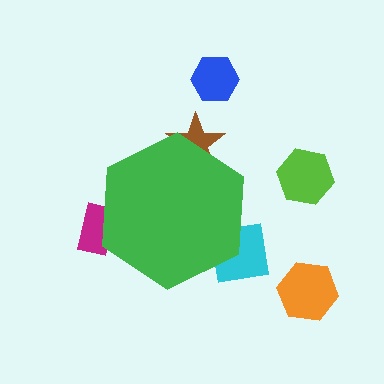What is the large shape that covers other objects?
A green hexagon.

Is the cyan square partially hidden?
Yes, the cyan square is partially hidden behind the green hexagon.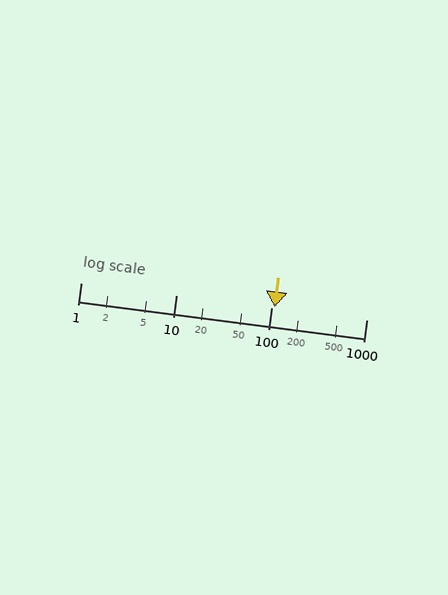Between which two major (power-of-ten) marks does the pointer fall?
The pointer is between 100 and 1000.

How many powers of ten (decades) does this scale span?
The scale spans 3 decades, from 1 to 1000.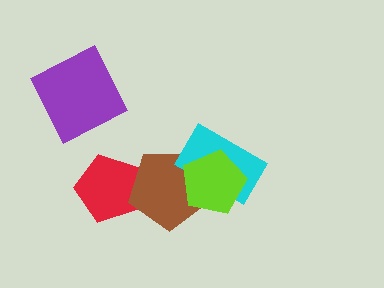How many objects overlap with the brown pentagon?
3 objects overlap with the brown pentagon.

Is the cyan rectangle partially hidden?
Yes, it is partially covered by another shape.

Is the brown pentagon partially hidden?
Yes, it is partially covered by another shape.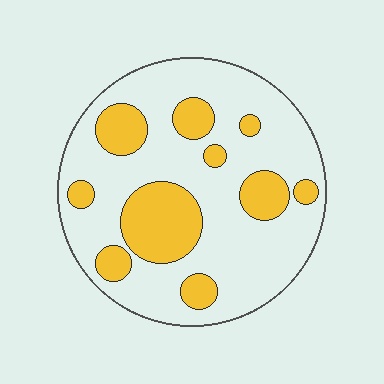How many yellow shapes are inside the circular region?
10.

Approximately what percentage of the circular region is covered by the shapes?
Approximately 25%.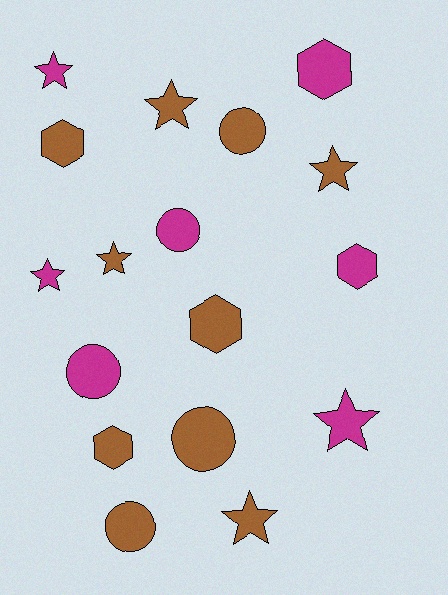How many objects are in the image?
There are 17 objects.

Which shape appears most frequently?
Star, with 7 objects.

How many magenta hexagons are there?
There are 2 magenta hexagons.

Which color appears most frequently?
Brown, with 10 objects.